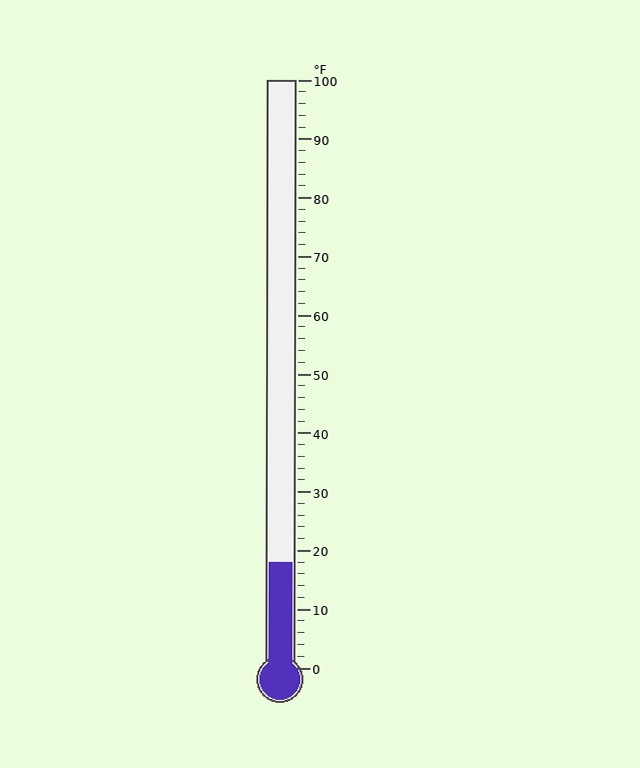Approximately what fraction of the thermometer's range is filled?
The thermometer is filled to approximately 20% of its range.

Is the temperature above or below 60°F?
The temperature is below 60°F.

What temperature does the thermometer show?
The thermometer shows approximately 18°F.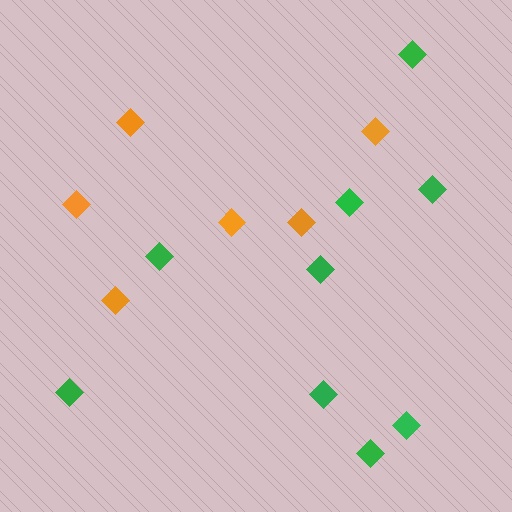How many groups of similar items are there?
There are 2 groups: one group of green diamonds (9) and one group of orange diamonds (6).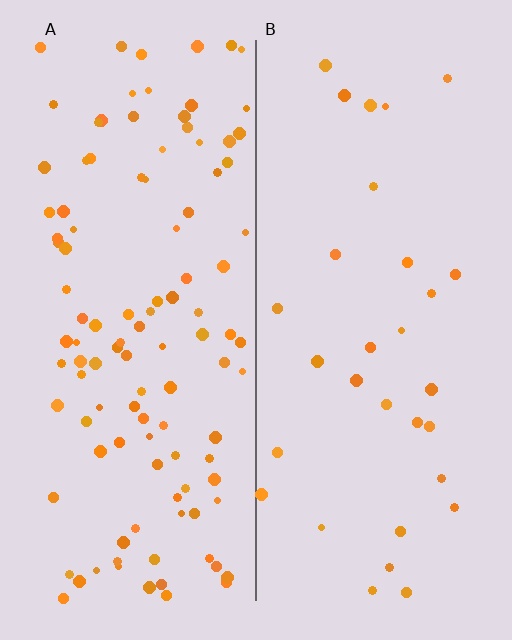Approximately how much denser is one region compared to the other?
Approximately 3.6× — region A over region B.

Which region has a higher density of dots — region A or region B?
A (the left).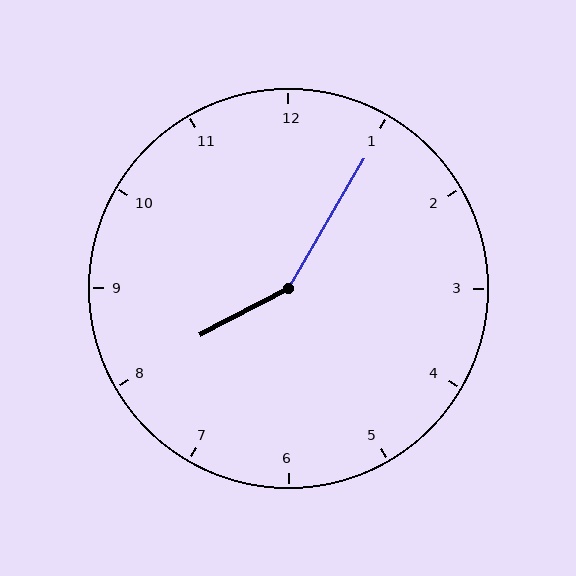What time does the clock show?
8:05.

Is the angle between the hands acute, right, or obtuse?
It is obtuse.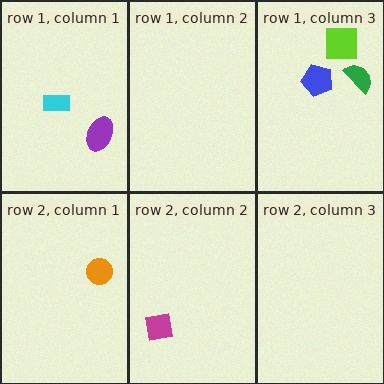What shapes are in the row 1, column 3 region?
The green semicircle, the blue pentagon, the lime square.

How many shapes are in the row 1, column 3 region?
3.